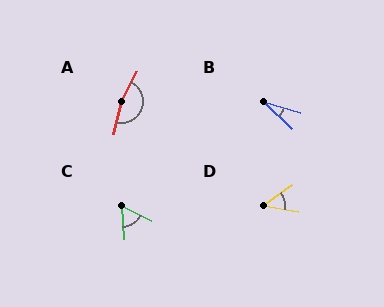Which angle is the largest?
A, at approximately 166 degrees.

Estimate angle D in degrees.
Approximately 46 degrees.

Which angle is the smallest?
B, at approximately 27 degrees.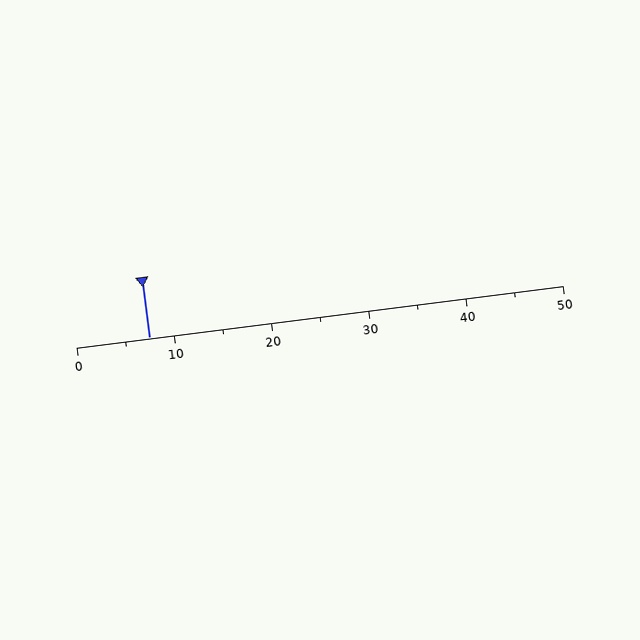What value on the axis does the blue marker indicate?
The marker indicates approximately 7.5.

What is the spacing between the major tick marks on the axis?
The major ticks are spaced 10 apart.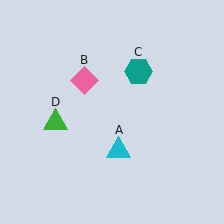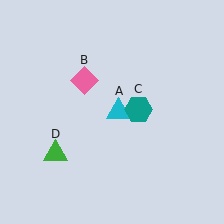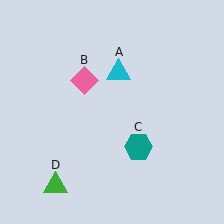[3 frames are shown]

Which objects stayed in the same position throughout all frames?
Pink diamond (object B) remained stationary.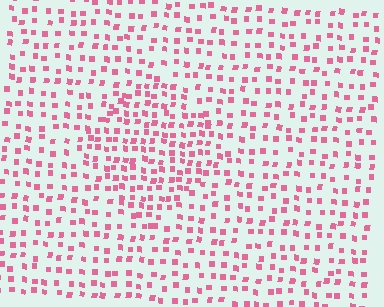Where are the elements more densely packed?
The elements are more densely packed inside the diamond boundary.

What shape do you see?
I see a diamond.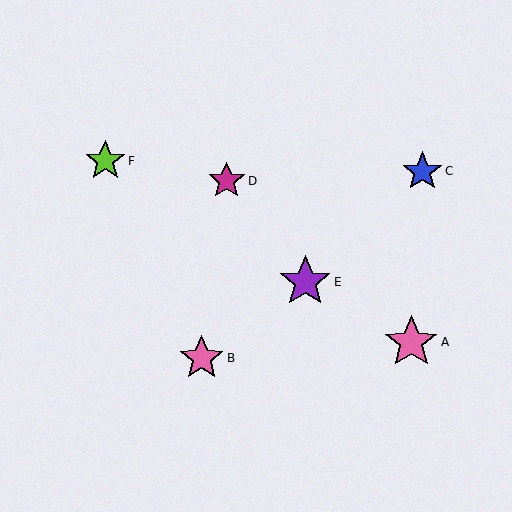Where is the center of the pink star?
The center of the pink star is at (202, 358).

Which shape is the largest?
The pink star (labeled A) is the largest.